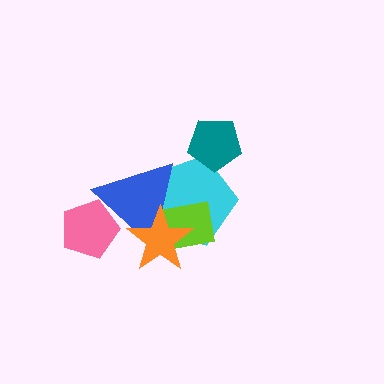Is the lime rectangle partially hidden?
Yes, it is partially covered by another shape.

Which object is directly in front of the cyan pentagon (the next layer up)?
The lime rectangle is directly in front of the cyan pentagon.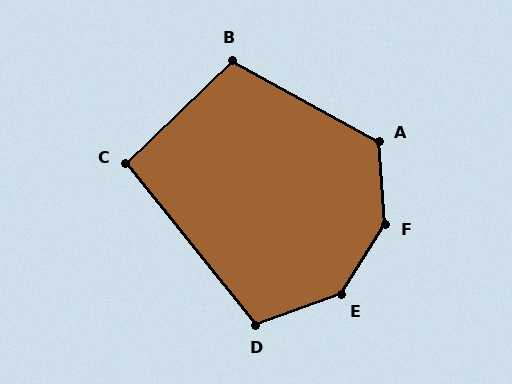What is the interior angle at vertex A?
Approximately 123 degrees (obtuse).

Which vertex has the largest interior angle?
F, at approximately 144 degrees.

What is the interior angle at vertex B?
Approximately 107 degrees (obtuse).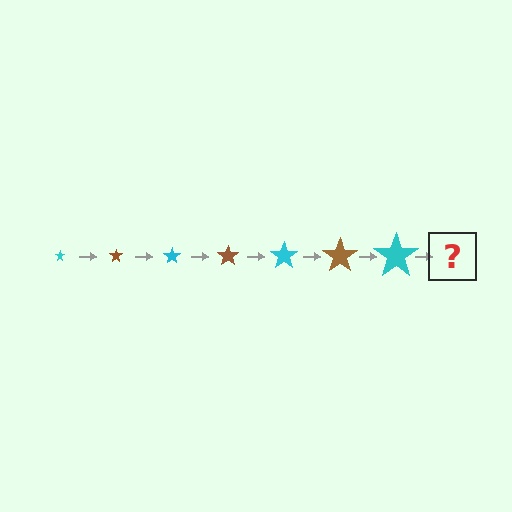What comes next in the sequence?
The next element should be a brown star, larger than the previous one.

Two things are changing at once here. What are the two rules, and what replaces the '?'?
The two rules are that the star grows larger each step and the color cycles through cyan and brown. The '?' should be a brown star, larger than the previous one.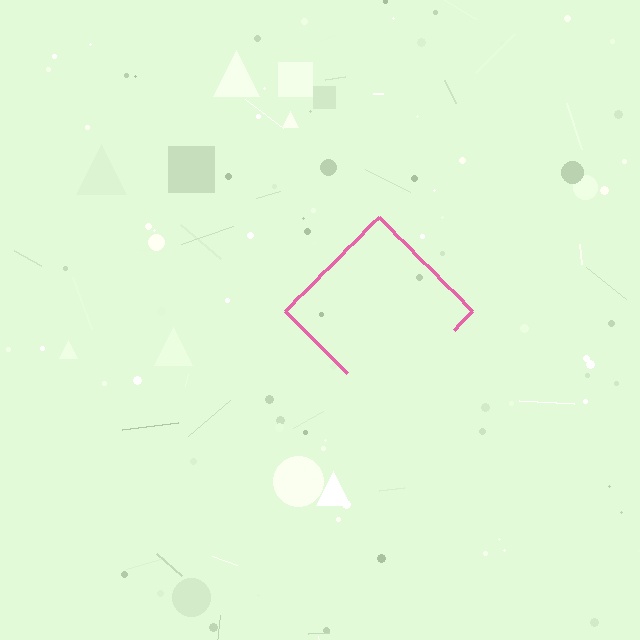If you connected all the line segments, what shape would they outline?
They would outline a diamond.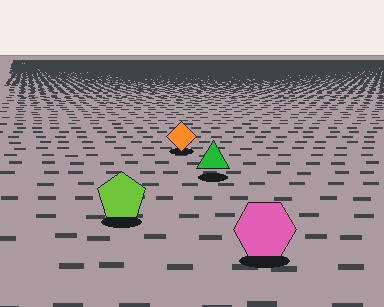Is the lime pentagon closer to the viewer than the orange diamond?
Yes. The lime pentagon is closer — you can tell from the texture gradient: the ground texture is coarser near it.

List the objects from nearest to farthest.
From nearest to farthest: the pink hexagon, the lime pentagon, the green triangle, the orange diamond.